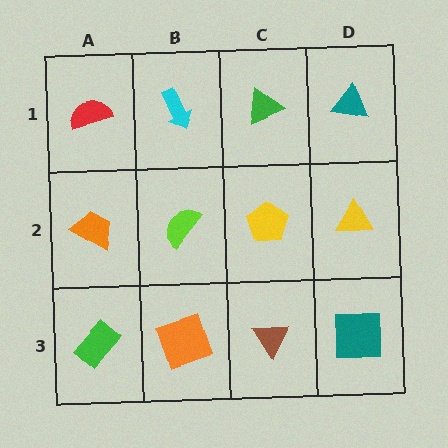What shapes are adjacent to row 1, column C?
A yellow pentagon (row 2, column C), a cyan arrow (row 1, column B), a teal triangle (row 1, column D).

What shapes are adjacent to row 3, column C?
A yellow pentagon (row 2, column C), an orange square (row 3, column B), a teal square (row 3, column D).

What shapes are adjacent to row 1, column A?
An orange trapezoid (row 2, column A), a cyan arrow (row 1, column B).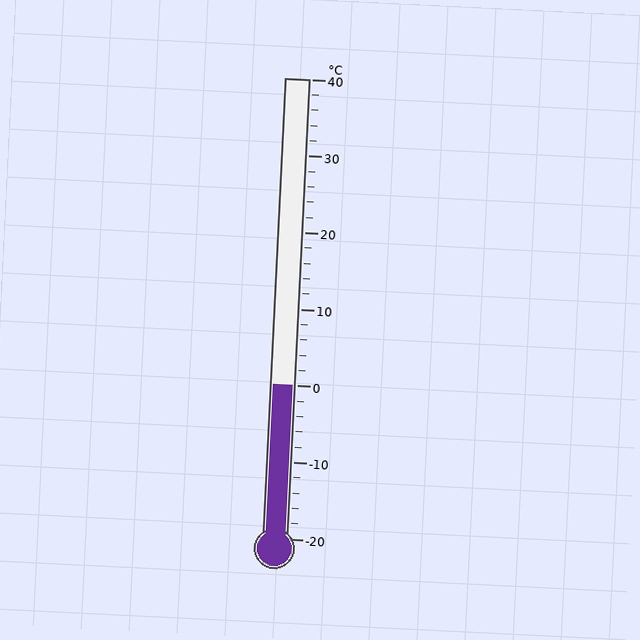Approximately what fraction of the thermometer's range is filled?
The thermometer is filled to approximately 35% of its range.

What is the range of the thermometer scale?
The thermometer scale ranges from -20°C to 40°C.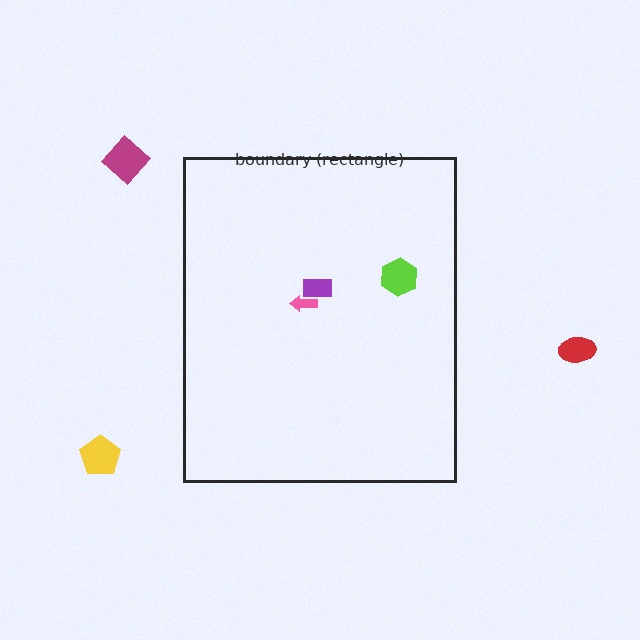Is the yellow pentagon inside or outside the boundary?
Outside.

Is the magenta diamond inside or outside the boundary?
Outside.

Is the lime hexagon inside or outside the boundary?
Inside.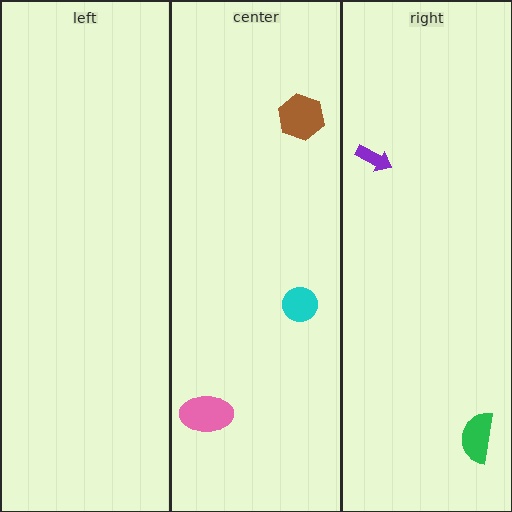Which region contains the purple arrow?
The right region.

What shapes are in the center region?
The cyan circle, the pink ellipse, the brown hexagon.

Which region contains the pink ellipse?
The center region.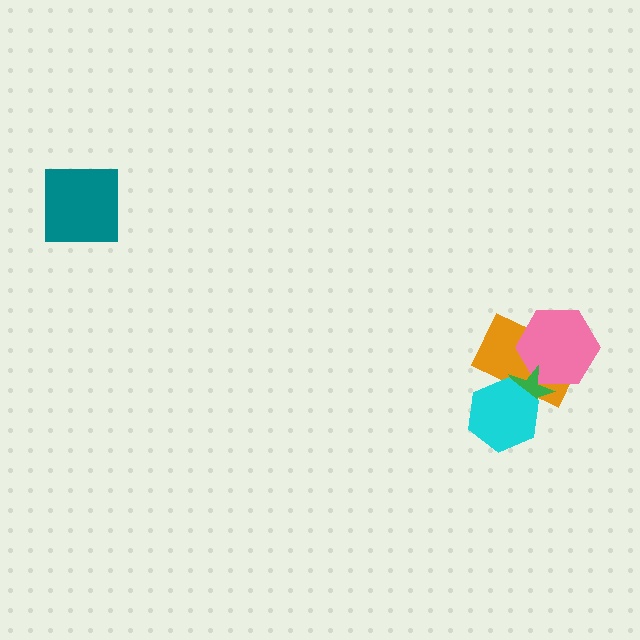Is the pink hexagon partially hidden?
Yes, it is partially covered by another shape.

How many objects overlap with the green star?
3 objects overlap with the green star.